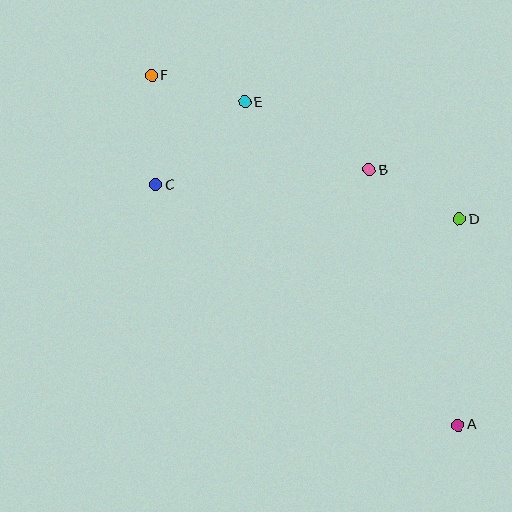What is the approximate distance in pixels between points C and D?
The distance between C and D is approximately 306 pixels.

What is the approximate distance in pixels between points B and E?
The distance between B and E is approximately 142 pixels.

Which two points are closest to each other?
Points E and F are closest to each other.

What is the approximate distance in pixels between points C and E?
The distance between C and E is approximately 122 pixels.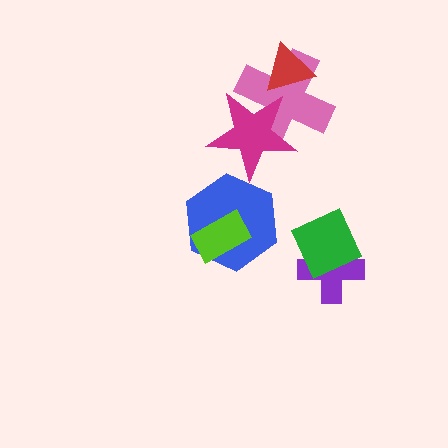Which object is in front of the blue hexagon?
The lime rectangle is in front of the blue hexagon.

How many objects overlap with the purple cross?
1 object overlaps with the purple cross.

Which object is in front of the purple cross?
The green square is in front of the purple cross.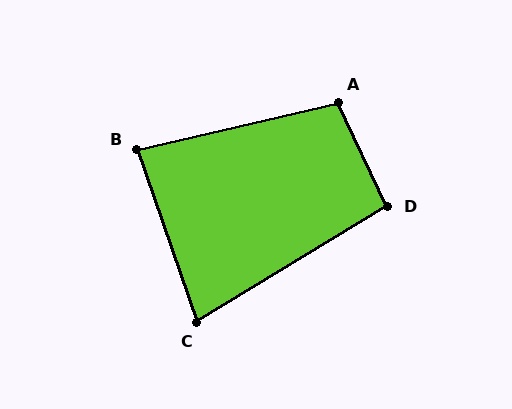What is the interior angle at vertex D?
Approximately 96 degrees (obtuse).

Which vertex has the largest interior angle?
A, at approximately 102 degrees.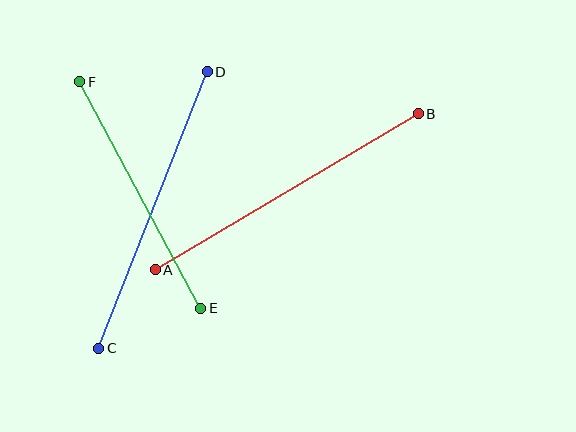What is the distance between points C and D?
The distance is approximately 297 pixels.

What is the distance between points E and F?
The distance is approximately 257 pixels.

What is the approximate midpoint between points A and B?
The midpoint is at approximately (287, 192) pixels.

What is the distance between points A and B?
The distance is approximately 306 pixels.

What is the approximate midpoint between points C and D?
The midpoint is at approximately (153, 210) pixels.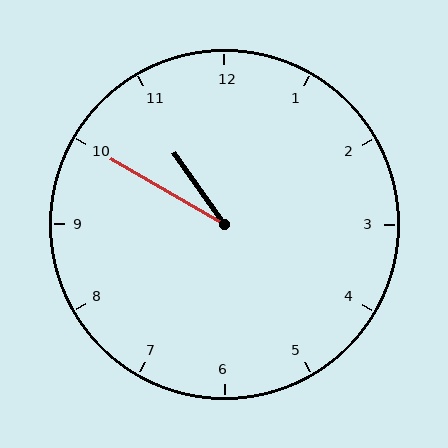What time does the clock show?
10:50.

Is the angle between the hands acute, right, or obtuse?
It is acute.